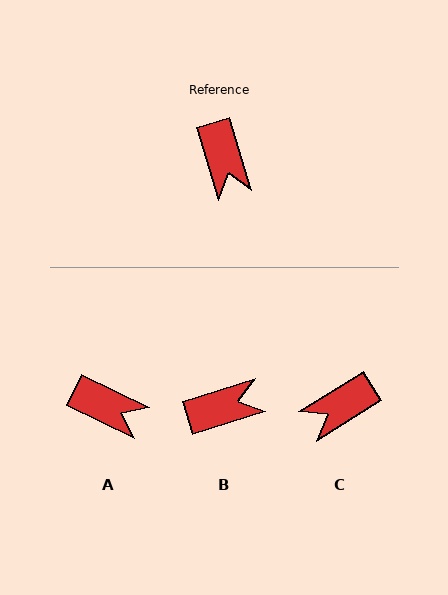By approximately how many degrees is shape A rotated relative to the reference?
Approximately 47 degrees counter-clockwise.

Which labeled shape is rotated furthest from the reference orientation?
B, about 90 degrees away.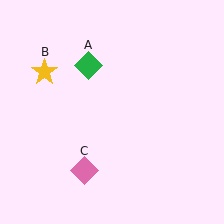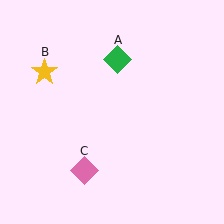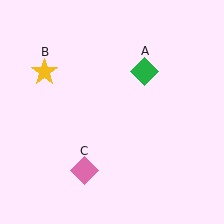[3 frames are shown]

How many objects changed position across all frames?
1 object changed position: green diamond (object A).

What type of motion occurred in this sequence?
The green diamond (object A) rotated clockwise around the center of the scene.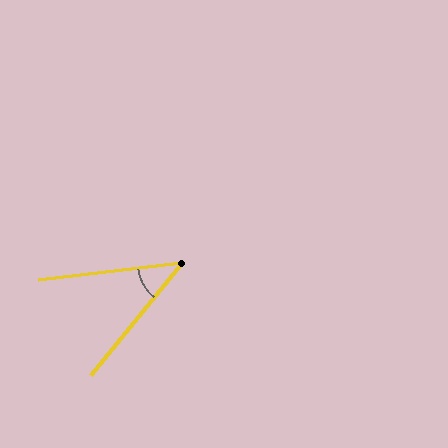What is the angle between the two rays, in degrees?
Approximately 44 degrees.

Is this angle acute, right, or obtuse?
It is acute.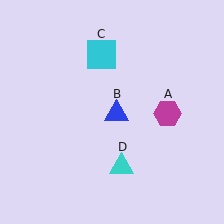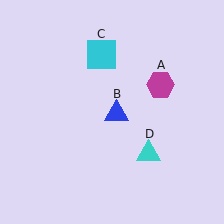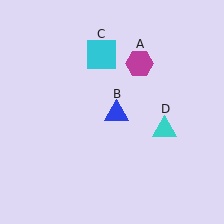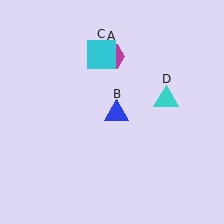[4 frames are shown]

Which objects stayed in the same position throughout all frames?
Blue triangle (object B) and cyan square (object C) remained stationary.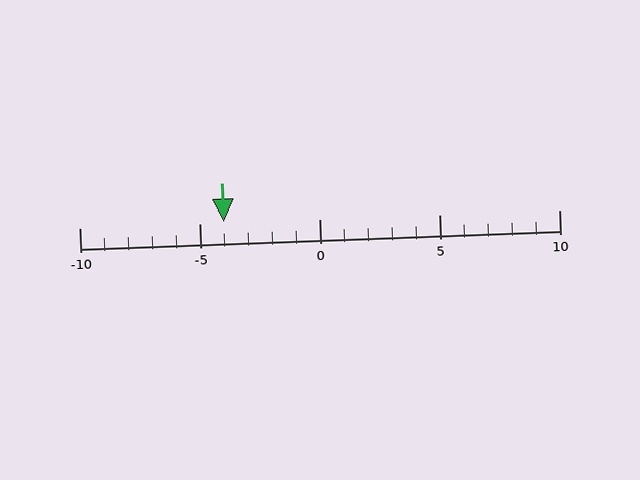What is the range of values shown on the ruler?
The ruler shows values from -10 to 10.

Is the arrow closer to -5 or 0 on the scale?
The arrow is closer to -5.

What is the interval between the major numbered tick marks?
The major tick marks are spaced 5 units apart.